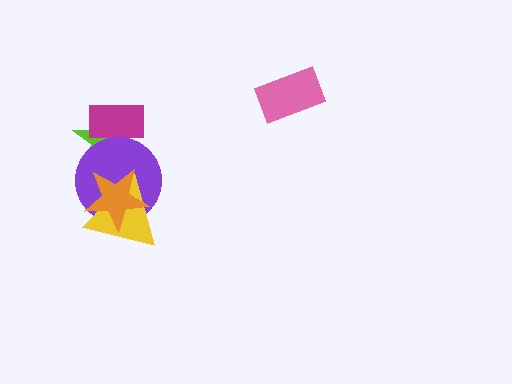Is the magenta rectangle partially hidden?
Yes, it is partially covered by another shape.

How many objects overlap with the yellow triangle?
2 objects overlap with the yellow triangle.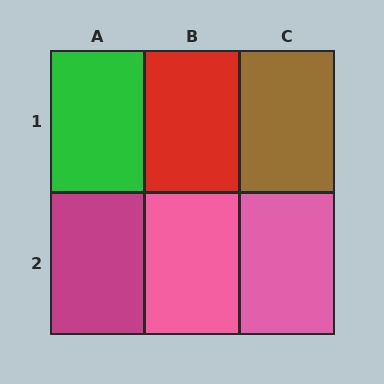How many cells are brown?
1 cell is brown.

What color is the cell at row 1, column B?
Red.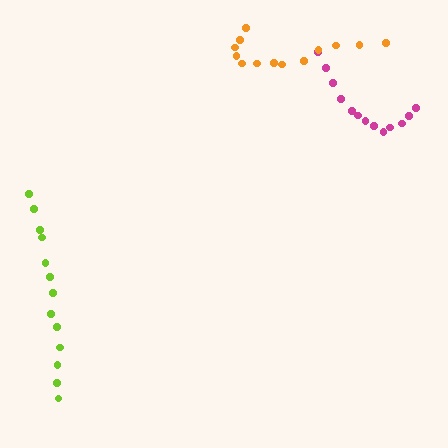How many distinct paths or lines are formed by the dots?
There are 3 distinct paths.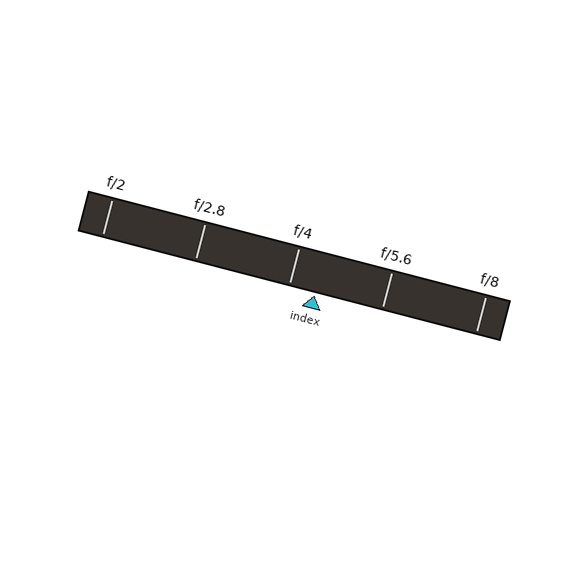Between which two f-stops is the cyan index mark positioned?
The index mark is between f/4 and f/5.6.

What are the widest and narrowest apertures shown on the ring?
The widest aperture shown is f/2 and the narrowest is f/8.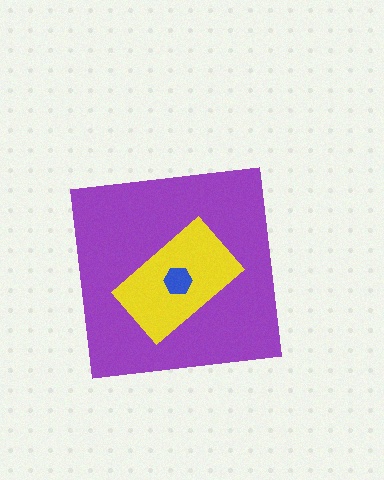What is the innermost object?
The blue hexagon.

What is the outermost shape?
The purple square.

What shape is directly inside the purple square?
The yellow rectangle.